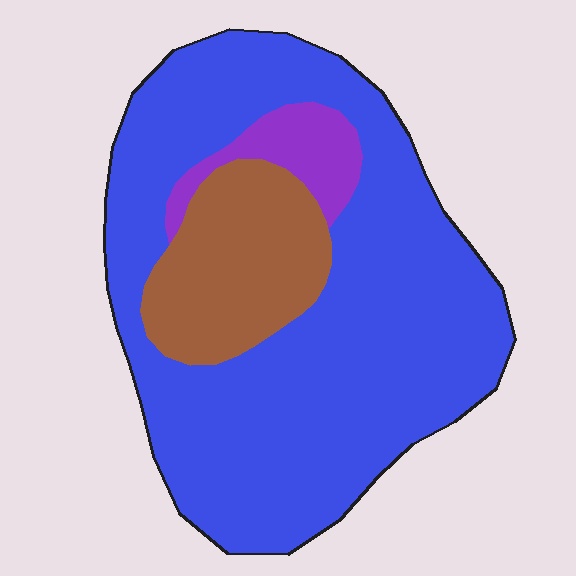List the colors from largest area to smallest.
From largest to smallest: blue, brown, purple.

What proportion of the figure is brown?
Brown covers about 20% of the figure.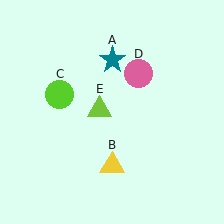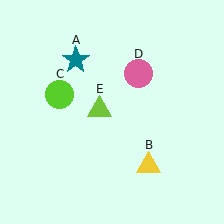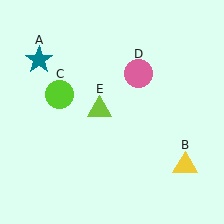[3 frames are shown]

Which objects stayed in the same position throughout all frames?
Lime circle (object C) and pink circle (object D) and lime triangle (object E) remained stationary.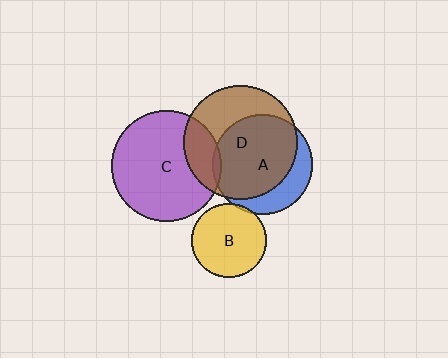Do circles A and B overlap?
Yes.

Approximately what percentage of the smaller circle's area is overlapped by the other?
Approximately 5%.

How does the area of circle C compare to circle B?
Approximately 2.2 times.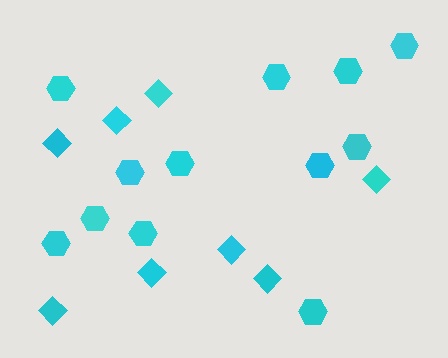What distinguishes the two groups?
There are 2 groups: one group of hexagons (12) and one group of diamonds (8).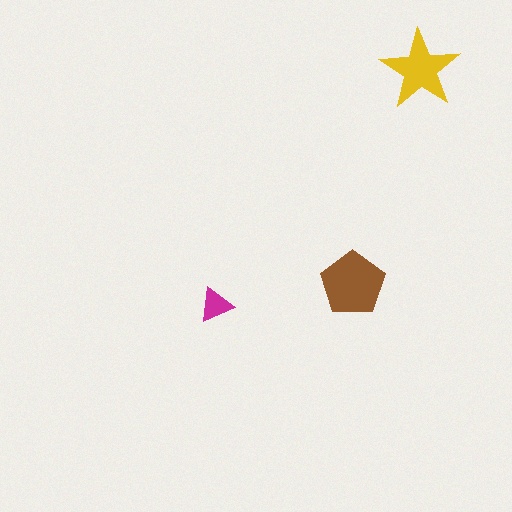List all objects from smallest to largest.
The magenta triangle, the yellow star, the brown pentagon.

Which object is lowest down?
The magenta triangle is bottommost.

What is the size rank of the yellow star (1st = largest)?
2nd.